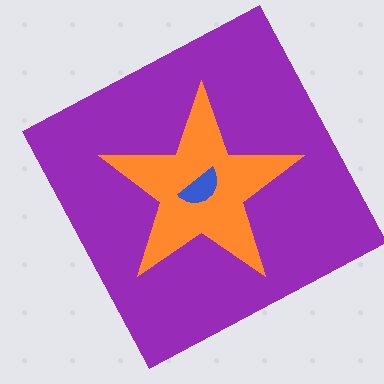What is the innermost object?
The blue semicircle.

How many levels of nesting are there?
3.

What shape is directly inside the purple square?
The orange star.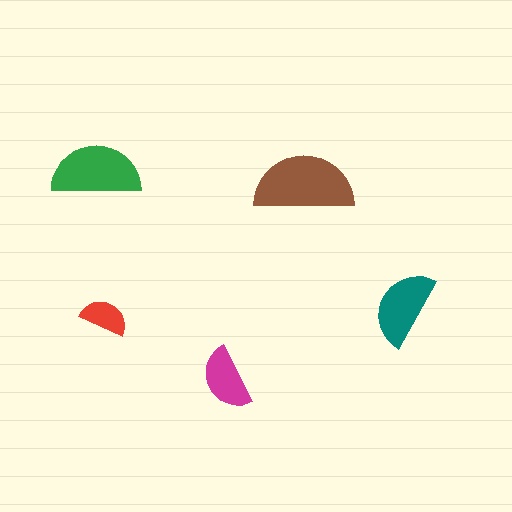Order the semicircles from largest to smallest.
the brown one, the green one, the teal one, the magenta one, the red one.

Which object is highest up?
The green semicircle is topmost.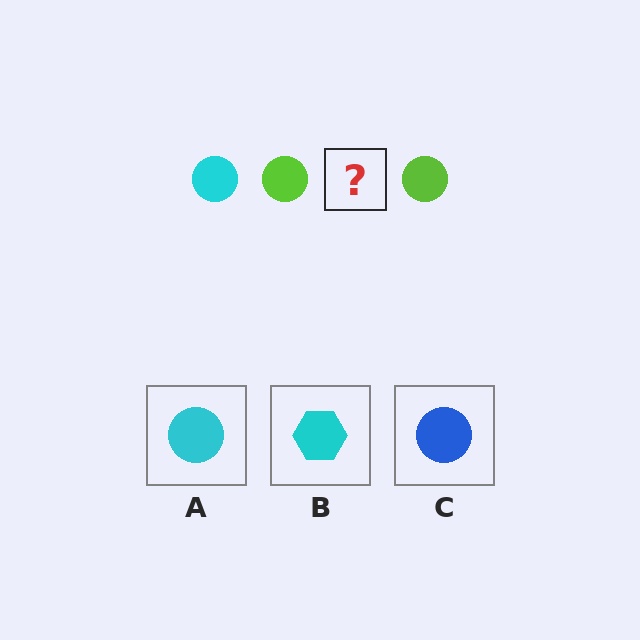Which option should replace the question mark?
Option A.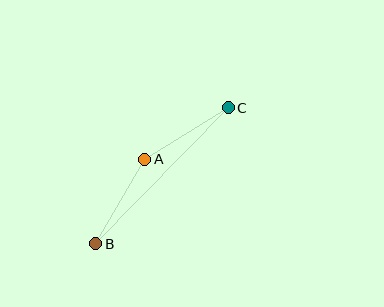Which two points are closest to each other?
Points A and B are closest to each other.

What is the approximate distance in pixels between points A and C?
The distance between A and C is approximately 98 pixels.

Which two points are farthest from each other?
Points B and C are farthest from each other.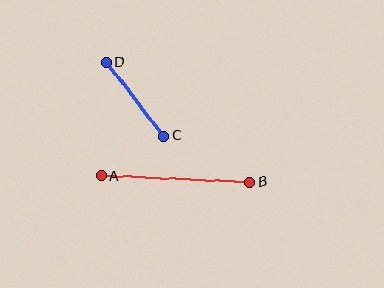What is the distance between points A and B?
The distance is approximately 149 pixels.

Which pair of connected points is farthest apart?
Points A and B are farthest apart.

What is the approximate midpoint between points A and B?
The midpoint is at approximately (175, 179) pixels.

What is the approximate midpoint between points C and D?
The midpoint is at approximately (135, 99) pixels.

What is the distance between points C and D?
The distance is approximately 93 pixels.